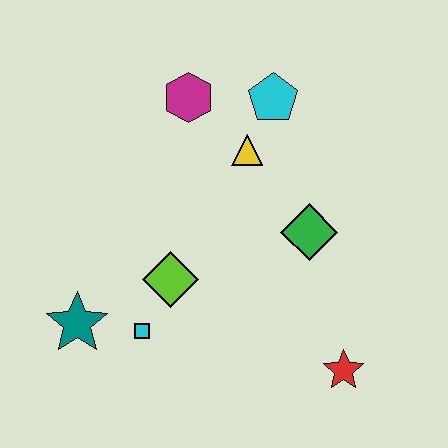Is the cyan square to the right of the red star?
No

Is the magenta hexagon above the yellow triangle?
Yes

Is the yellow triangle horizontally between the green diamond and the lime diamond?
Yes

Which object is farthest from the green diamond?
The teal star is farthest from the green diamond.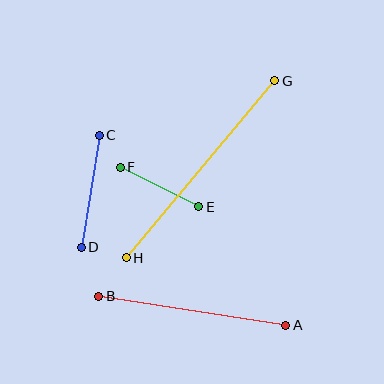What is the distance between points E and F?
The distance is approximately 88 pixels.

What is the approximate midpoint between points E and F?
The midpoint is at approximately (159, 187) pixels.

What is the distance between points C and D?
The distance is approximately 113 pixels.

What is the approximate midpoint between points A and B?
The midpoint is at approximately (192, 311) pixels.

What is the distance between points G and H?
The distance is approximately 231 pixels.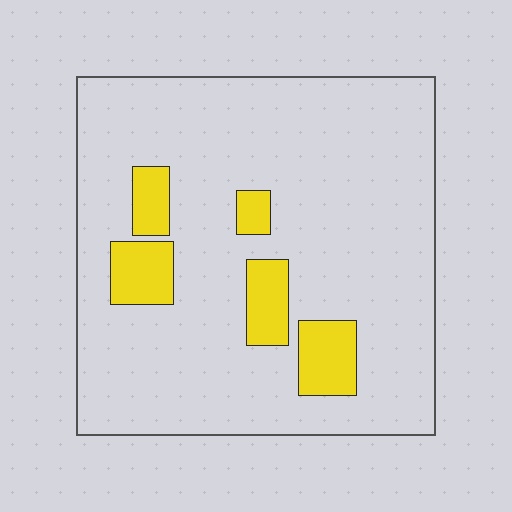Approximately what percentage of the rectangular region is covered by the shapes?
Approximately 15%.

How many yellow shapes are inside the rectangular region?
5.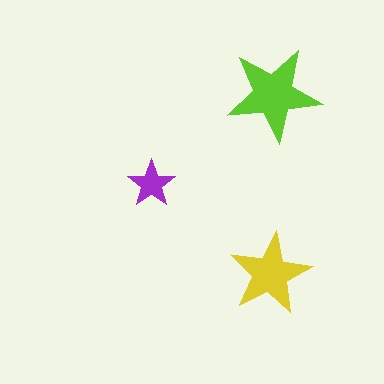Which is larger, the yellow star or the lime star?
The lime one.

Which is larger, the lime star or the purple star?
The lime one.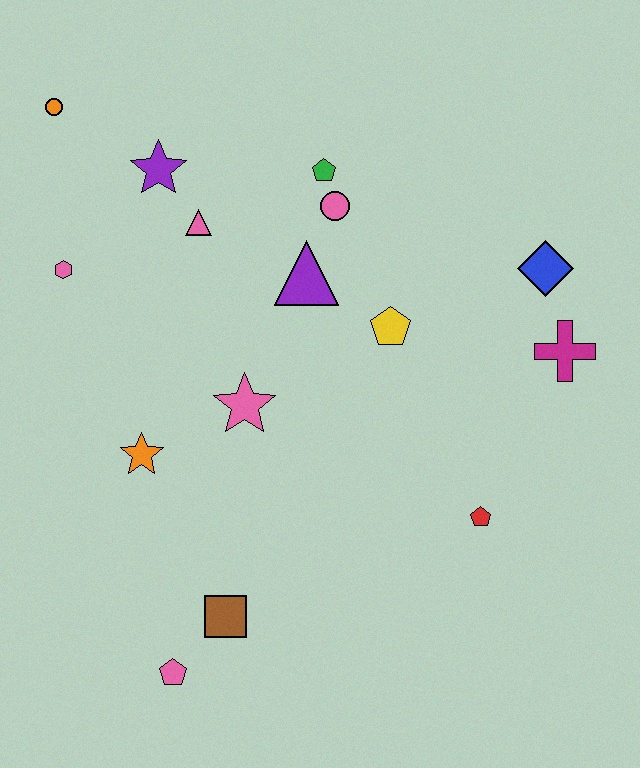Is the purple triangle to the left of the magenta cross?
Yes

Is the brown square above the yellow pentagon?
No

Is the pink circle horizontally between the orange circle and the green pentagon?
No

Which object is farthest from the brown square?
The orange circle is farthest from the brown square.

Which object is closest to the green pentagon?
The pink circle is closest to the green pentagon.